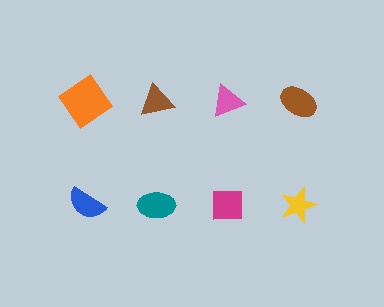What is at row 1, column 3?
A pink triangle.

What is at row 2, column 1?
A blue semicircle.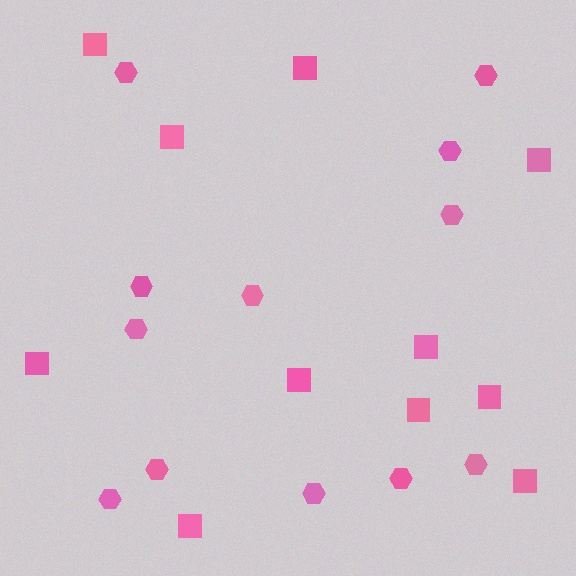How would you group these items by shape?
There are 2 groups: one group of hexagons (12) and one group of squares (11).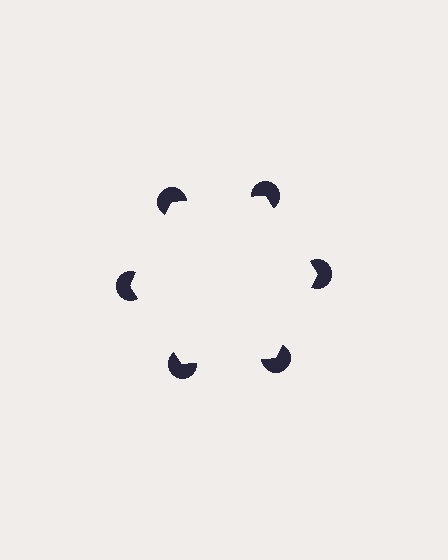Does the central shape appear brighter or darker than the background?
It typically appears slightly brighter than the background, even though no actual brightness change is drawn.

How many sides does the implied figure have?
6 sides.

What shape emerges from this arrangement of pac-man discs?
An illusory hexagon — its edges are inferred from the aligned wedge cuts in the pac-man discs, not physically drawn.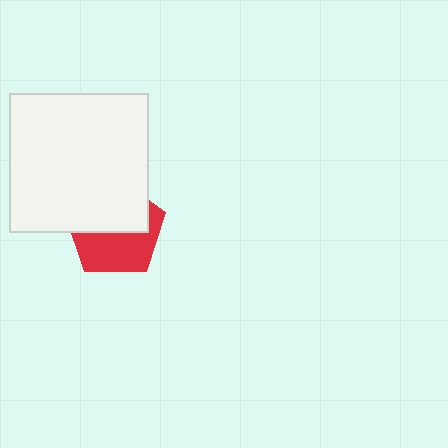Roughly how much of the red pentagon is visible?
About half of it is visible (roughly 48%).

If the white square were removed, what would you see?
You would see the complete red pentagon.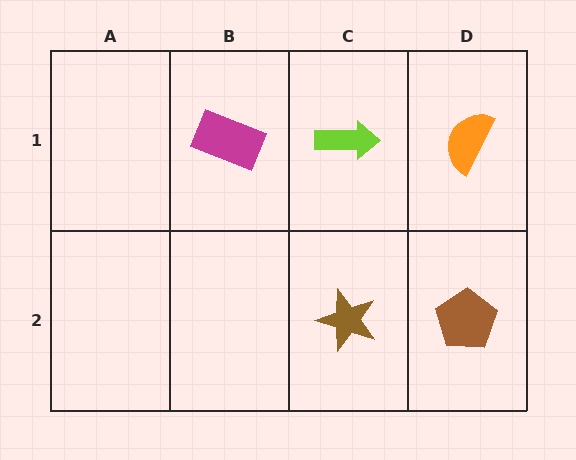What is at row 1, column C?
A lime arrow.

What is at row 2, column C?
A brown star.